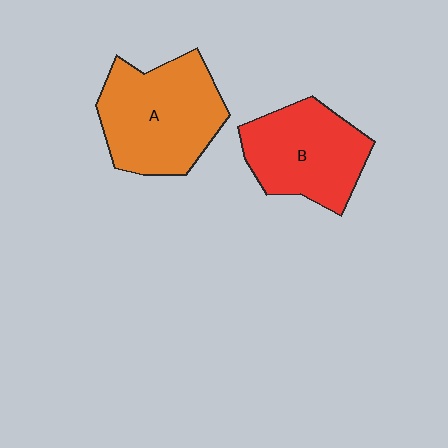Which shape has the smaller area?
Shape B (red).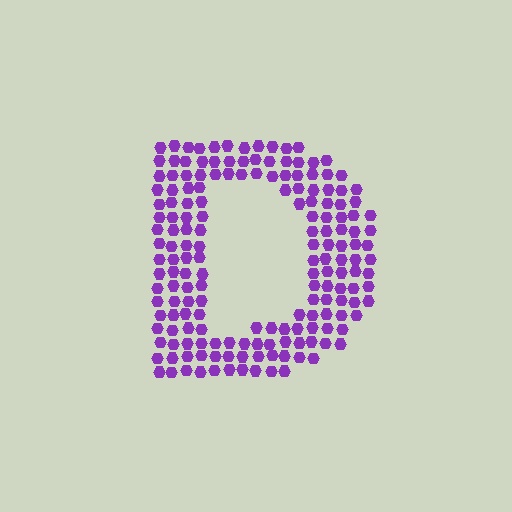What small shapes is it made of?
It is made of small hexagons.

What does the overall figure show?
The overall figure shows the letter D.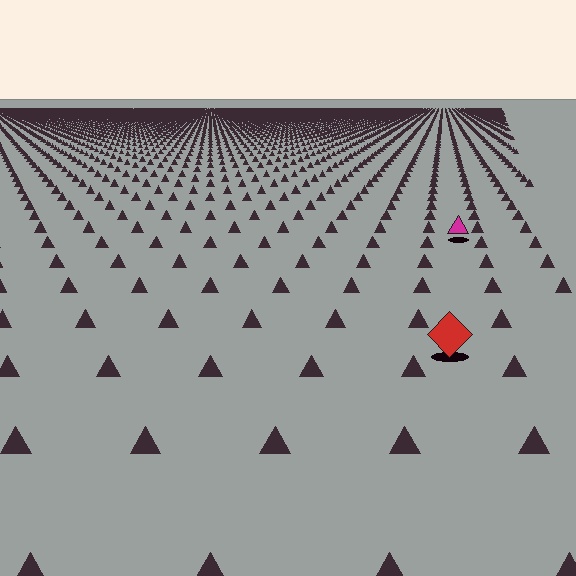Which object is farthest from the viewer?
The magenta triangle is farthest from the viewer. It appears smaller and the ground texture around it is denser.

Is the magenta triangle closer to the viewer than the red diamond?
No. The red diamond is closer — you can tell from the texture gradient: the ground texture is coarser near it.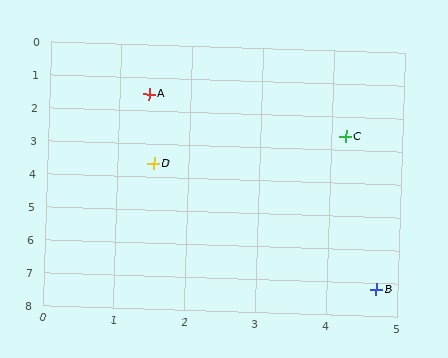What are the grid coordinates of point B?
Point B is at approximately (4.7, 7.2).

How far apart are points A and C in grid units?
Points A and C are about 3.0 grid units apart.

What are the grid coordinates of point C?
Point C is at approximately (4.2, 2.6).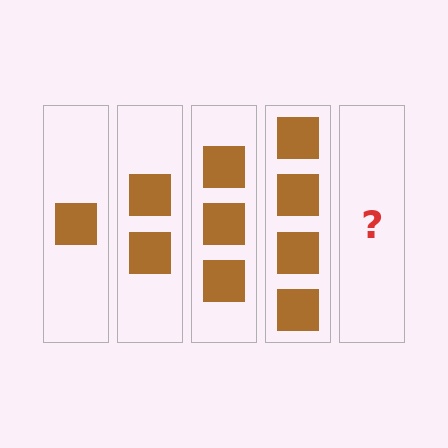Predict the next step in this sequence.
The next step is 5 squares.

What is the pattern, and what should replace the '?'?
The pattern is that each step adds one more square. The '?' should be 5 squares.